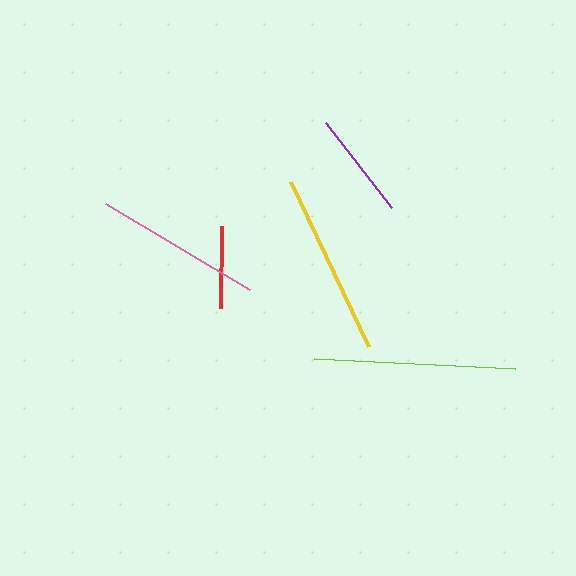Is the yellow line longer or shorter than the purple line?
The yellow line is longer than the purple line.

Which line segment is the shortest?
The red line is the shortest at approximately 82 pixels.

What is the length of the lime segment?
The lime segment is approximately 201 pixels long.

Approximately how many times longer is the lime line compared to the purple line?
The lime line is approximately 1.9 times the length of the purple line.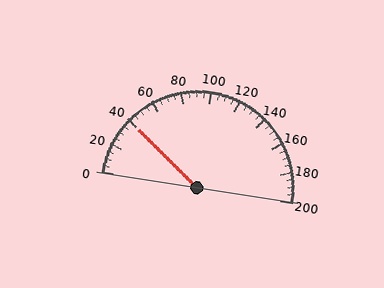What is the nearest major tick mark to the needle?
The nearest major tick mark is 40.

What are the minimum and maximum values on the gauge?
The gauge ranges from 0 to 200.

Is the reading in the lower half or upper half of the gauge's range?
The reading is in the lower half of the range (0 to 200).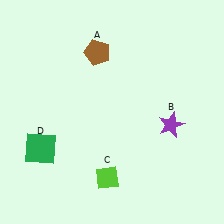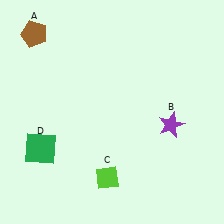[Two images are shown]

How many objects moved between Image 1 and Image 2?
1 object moved between the two images.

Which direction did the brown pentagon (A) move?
The brown pentagon (A) moved left.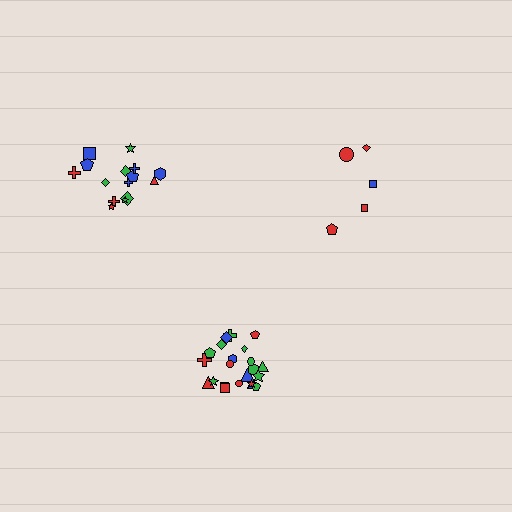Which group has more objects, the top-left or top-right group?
The top-left group.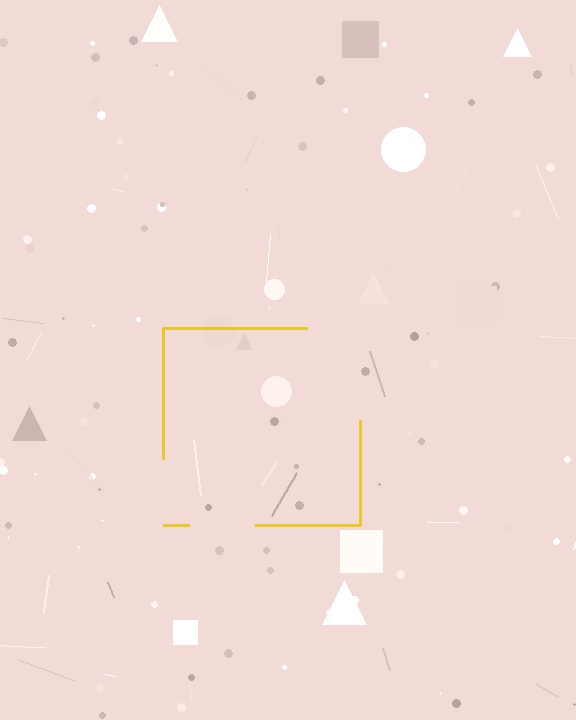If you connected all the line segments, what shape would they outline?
They would outline a square.